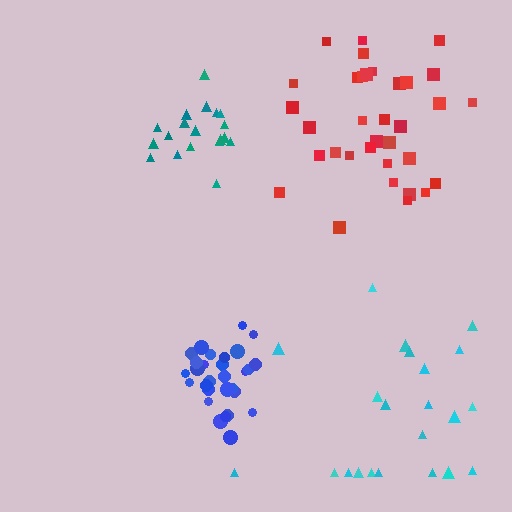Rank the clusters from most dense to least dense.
blue, teal, red, cyan.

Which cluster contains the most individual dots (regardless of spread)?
Red (34).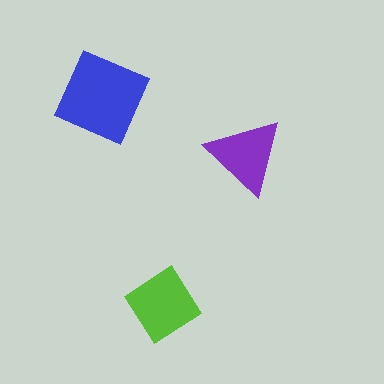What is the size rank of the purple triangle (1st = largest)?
3rd.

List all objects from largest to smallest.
The blue diamond, the lime diamond, the purple triangle.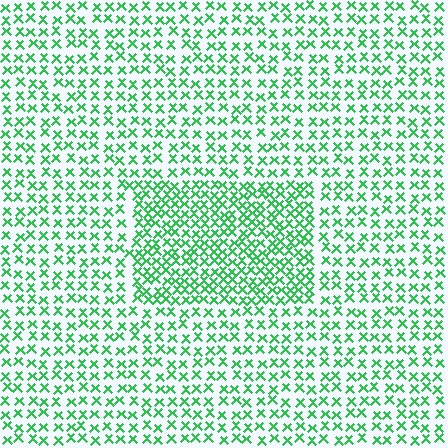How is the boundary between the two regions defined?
The boundary is defined by a change in element density (approximately 1.8x ratio). All elements are the same color, size, and shape.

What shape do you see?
I see a rectangle.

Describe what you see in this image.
The image contains small green elements arranged at two different densities. A rectangle-shaped region is visible where the elements are more densely packed than the surrounding area.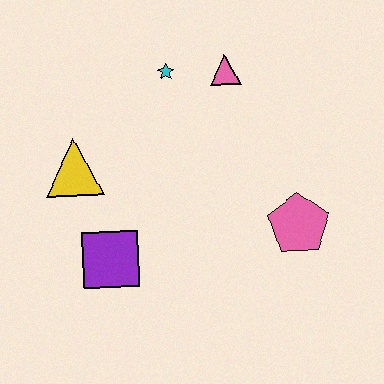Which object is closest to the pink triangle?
The cyan star is closest to the pink triangle.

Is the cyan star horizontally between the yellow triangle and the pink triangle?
Yes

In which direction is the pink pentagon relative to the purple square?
The pink pentagon is to the right of the purple square.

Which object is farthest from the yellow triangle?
The pink pentagon is farthest from the yellow triangle.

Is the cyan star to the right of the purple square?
Yes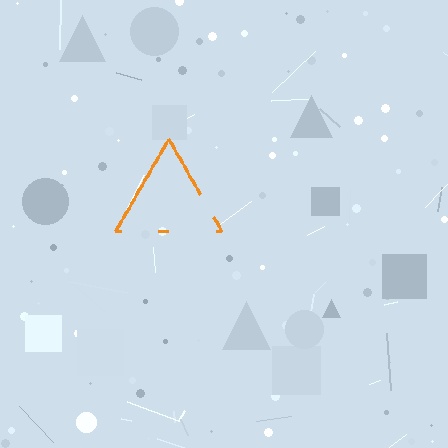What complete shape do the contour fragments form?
The contour fragments form a triangle.